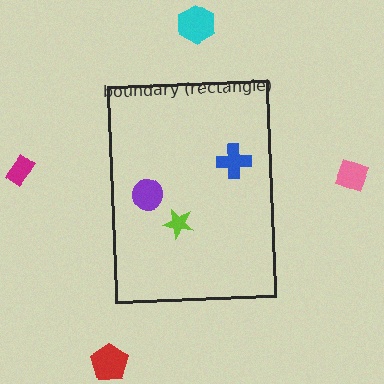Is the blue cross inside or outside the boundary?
Inside.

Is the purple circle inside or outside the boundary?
Inside.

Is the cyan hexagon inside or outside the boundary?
Outside.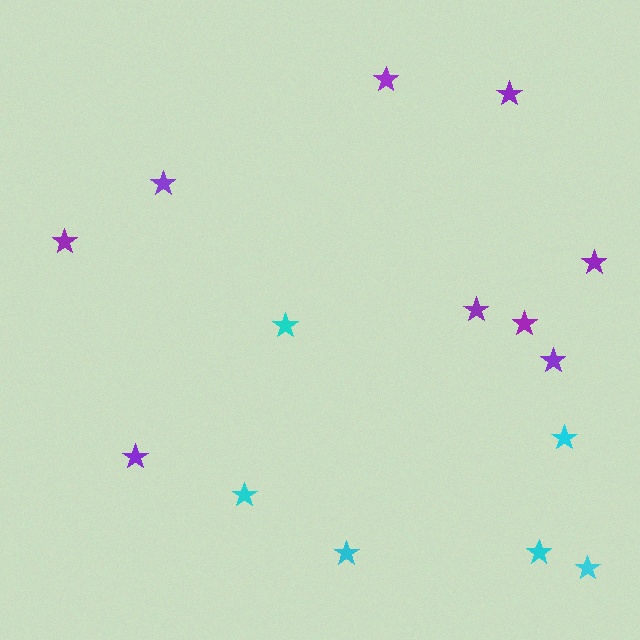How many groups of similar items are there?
There are 2 groups: one group of cyan stars (6) and one group of purple stars (9).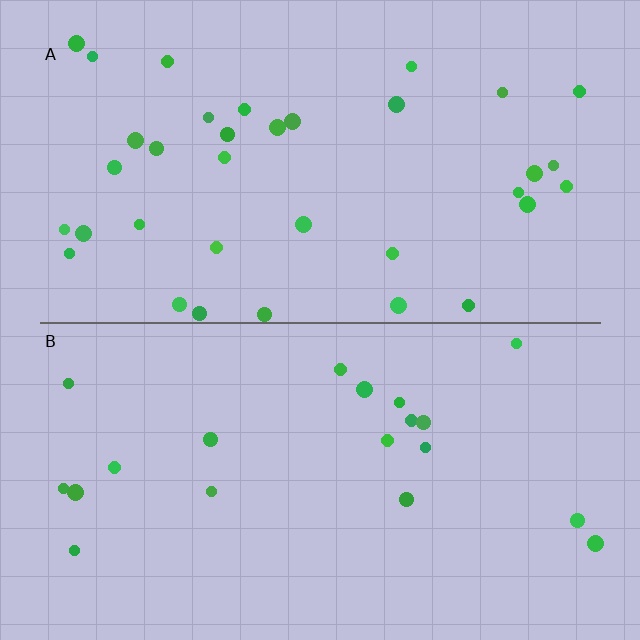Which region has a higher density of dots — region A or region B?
A (the top).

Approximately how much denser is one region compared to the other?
Approximately 1.8× — region A over region B.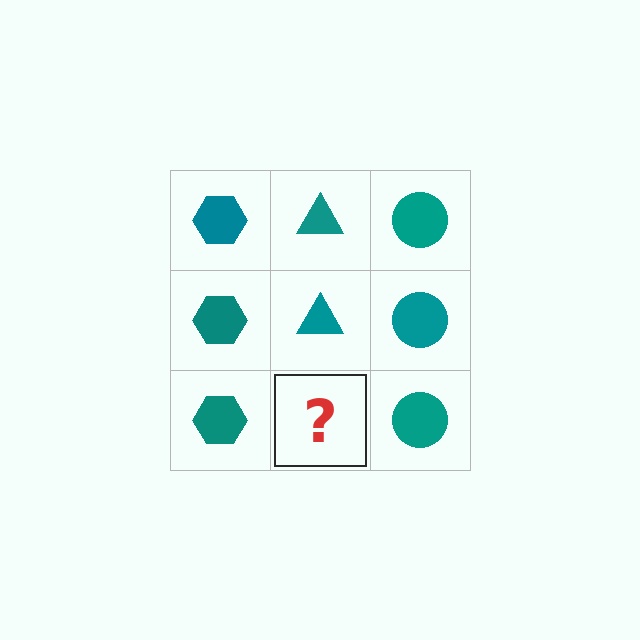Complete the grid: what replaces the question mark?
The question mark should be replaced with a teal triangle.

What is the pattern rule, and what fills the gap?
The rule is that each column has a consistent shape. The gap should be filled with a teal triangle.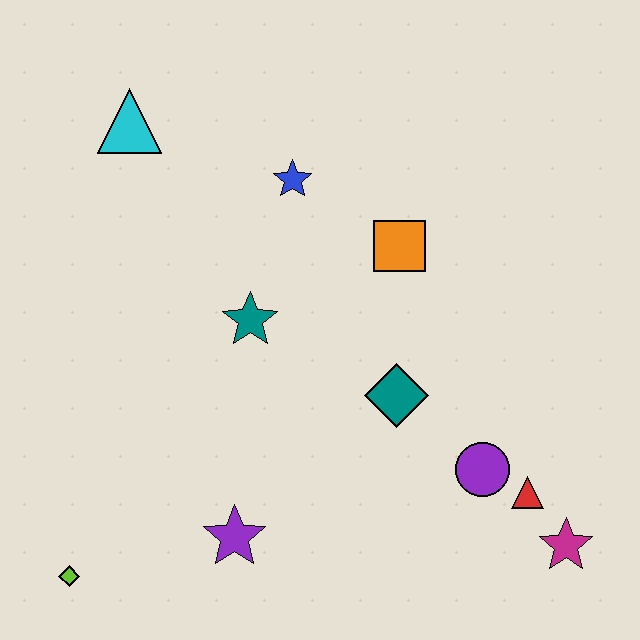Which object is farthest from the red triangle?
The cyan triangle is farthest from the red triangle.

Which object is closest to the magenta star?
The red triangle is closest to the magenta star.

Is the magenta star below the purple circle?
Yes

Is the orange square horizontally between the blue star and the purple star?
No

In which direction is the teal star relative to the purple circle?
The teal star is to the left of the purple circle.